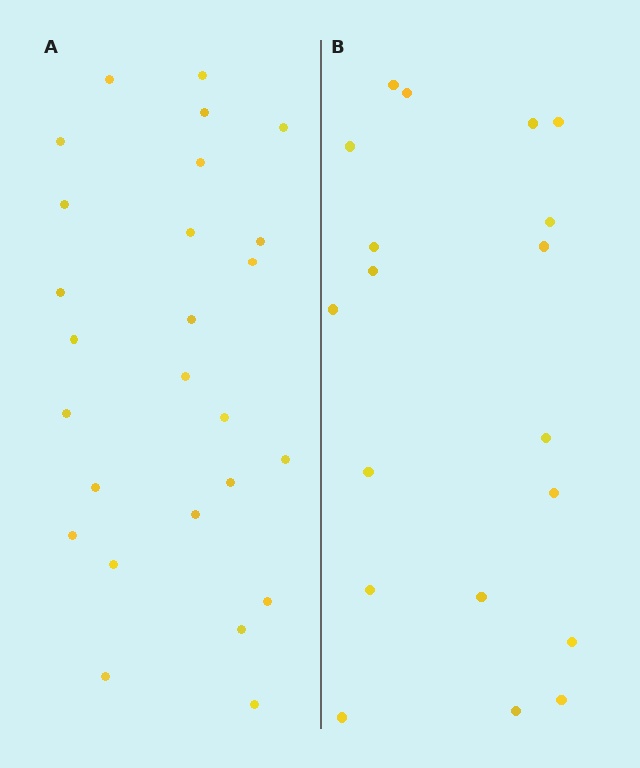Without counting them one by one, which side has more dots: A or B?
Region A (the left region) has more dots.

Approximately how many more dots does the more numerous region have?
Region A has roughly 8 or so more dots than region B.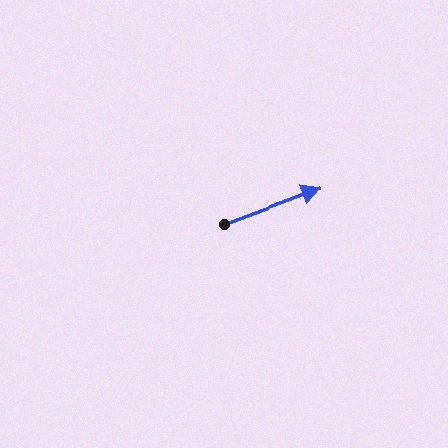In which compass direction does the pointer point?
East.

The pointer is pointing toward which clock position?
Roughly 2 o'clock.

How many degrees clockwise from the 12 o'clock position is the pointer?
Approximately 70 degrees.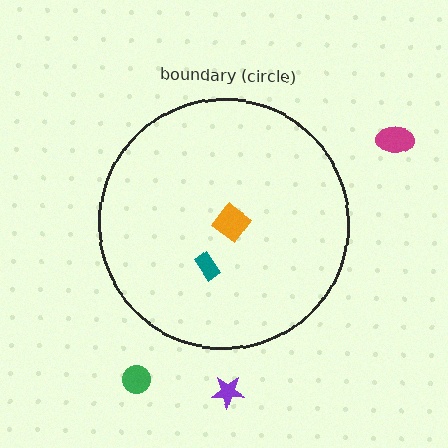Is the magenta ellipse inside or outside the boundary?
Outside.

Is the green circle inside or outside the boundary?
Outside.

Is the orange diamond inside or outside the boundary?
Inside.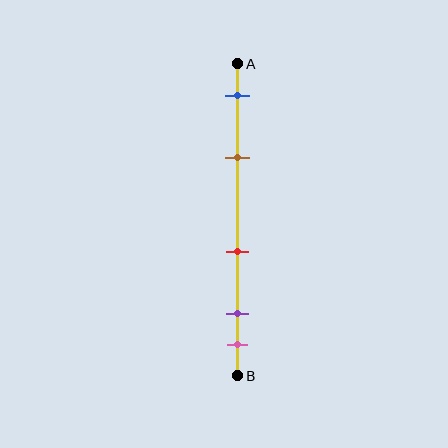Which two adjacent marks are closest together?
The purple and pink marks are the closest adjacent pair.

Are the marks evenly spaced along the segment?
No, the marks are not evenly spaced.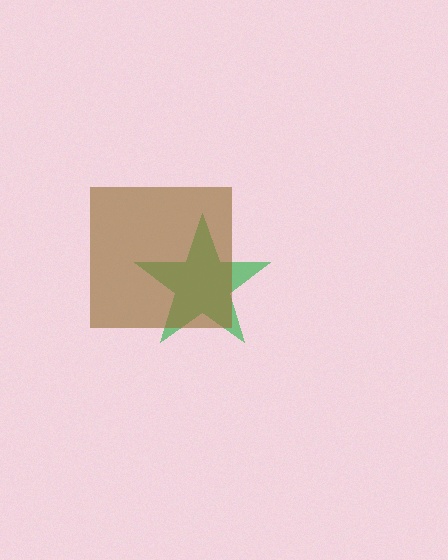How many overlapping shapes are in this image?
There are 2 overlapping shapes in the image.